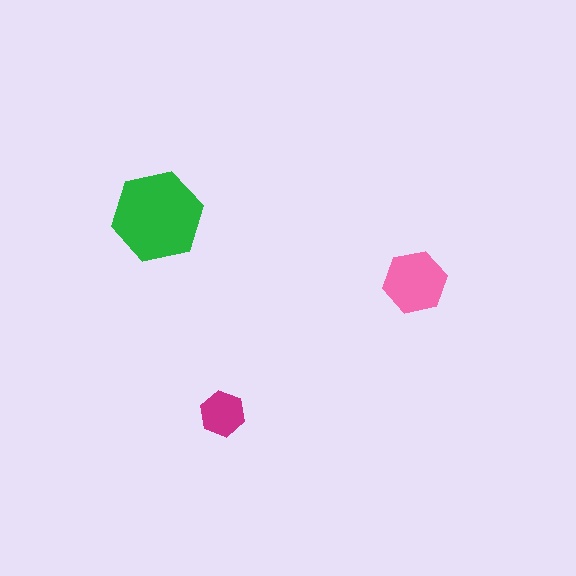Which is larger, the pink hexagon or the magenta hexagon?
The pink one.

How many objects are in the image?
There are 3 objects in the image.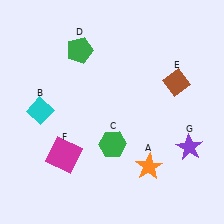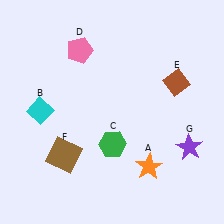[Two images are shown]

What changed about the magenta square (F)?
In Image 1, F is magenta. In Image 2, it changed to brown.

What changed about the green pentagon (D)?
In Image 1, D is green. In Image 2, it changed to pink.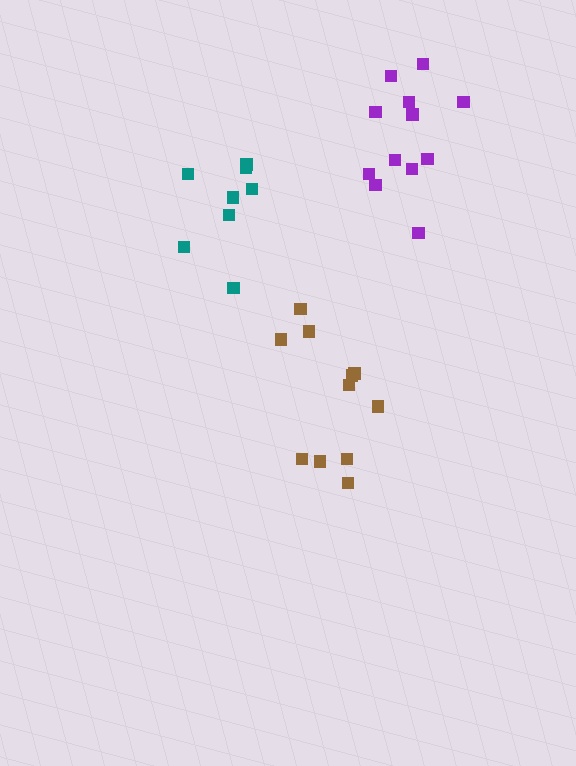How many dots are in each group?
Group 1: 11 dots, Group 2: 8 dots, Group 3: 12 dots (31 total).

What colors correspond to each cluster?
The clusters are colored: brown, teal, purple.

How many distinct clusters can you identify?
There are 3 distinct clusters.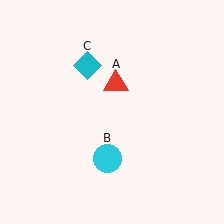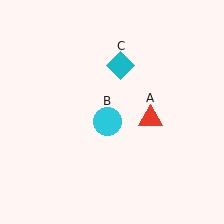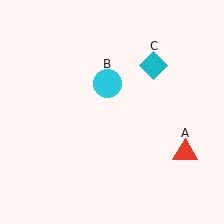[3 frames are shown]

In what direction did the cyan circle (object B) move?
The cyan circle (object B) moved up.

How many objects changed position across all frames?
3 objects changed position: red triangle (object A), cyan circle (object B), cyan diamond (object C).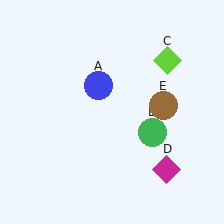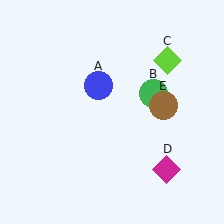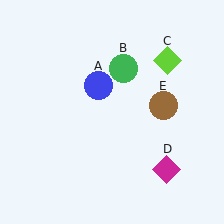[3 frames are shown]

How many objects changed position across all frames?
1 object changed position: green circle (object B).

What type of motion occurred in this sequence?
The green circle (object B) rotated counterclockwise around the center of the scene.